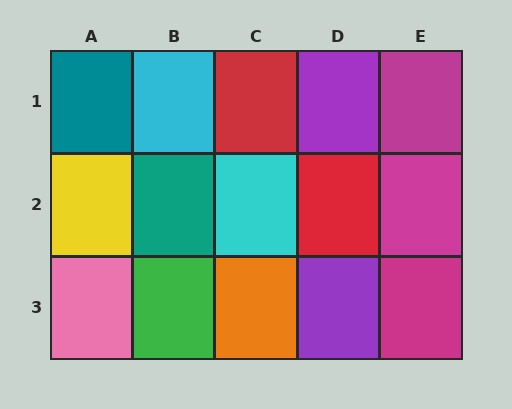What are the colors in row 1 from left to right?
Teal, cyan, red, purple, magenta.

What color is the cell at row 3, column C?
Orange.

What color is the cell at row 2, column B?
Teal.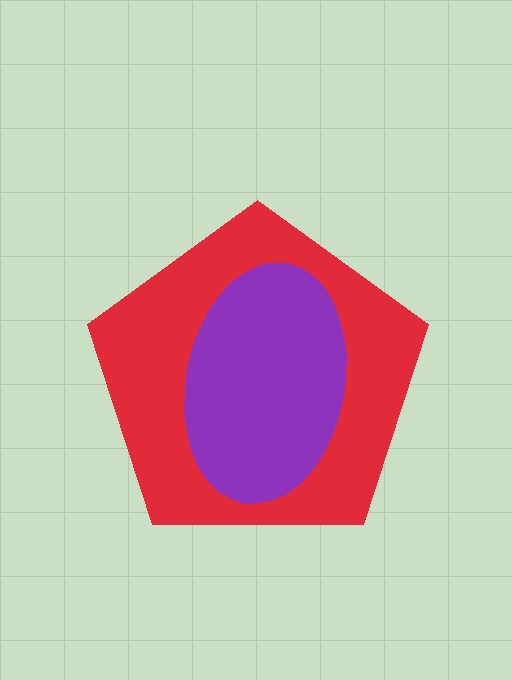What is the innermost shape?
The purple ellipse.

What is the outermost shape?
The red pentagon.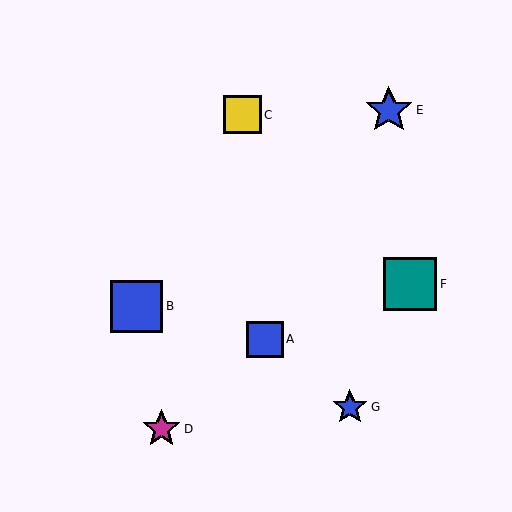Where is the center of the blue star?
The center of the blue star is at (389, 110).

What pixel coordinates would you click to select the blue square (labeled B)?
Click at (137, 306) to select the blue square B.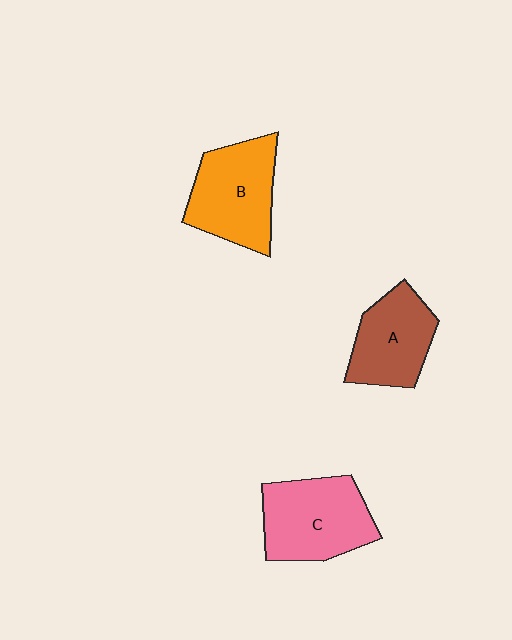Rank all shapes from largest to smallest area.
From largest to smallest: C (pink), B (orange), A (brown).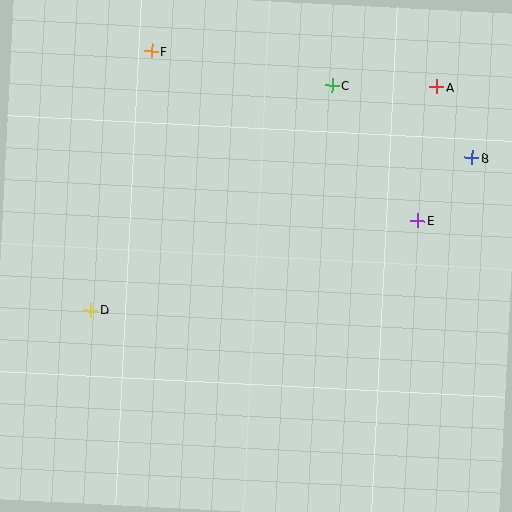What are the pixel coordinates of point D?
Point D is at (91, 310).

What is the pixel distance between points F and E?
The distance between F and E is 315 pixels.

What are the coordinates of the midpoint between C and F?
The midpoint between C and F is at (242, 68).